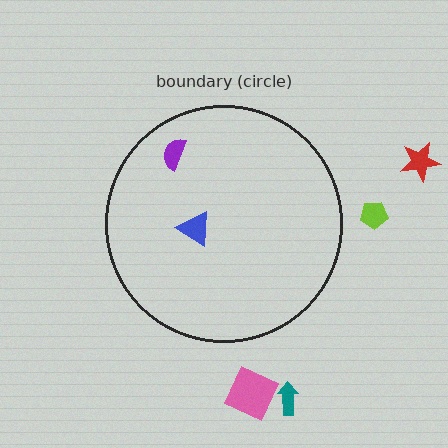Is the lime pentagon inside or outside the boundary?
Outside.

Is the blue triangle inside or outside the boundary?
Inside.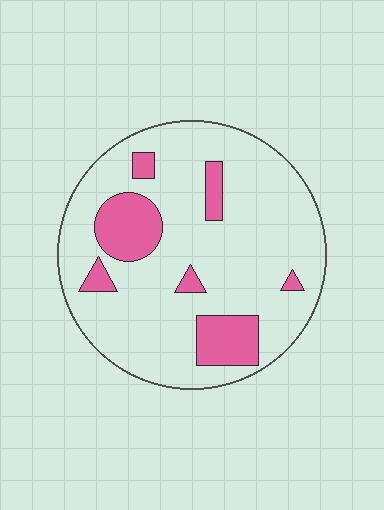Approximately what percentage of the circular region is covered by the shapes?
Approximately 20%.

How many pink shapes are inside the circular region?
7.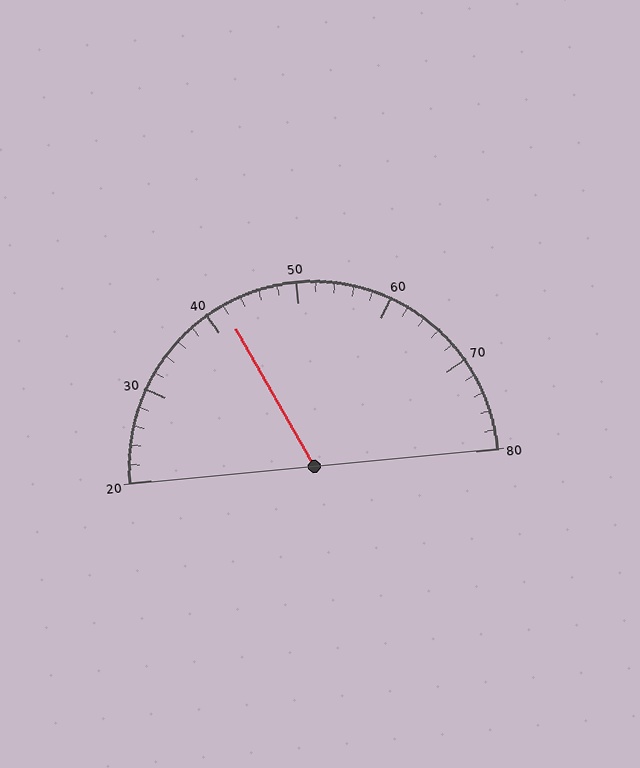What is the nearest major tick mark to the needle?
The nearest major tick mark is 40.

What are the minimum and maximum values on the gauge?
The gauge ranges from 20 to 80.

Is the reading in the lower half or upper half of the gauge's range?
The reading is in the lower half of the range (20 to 80).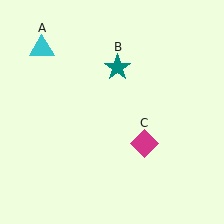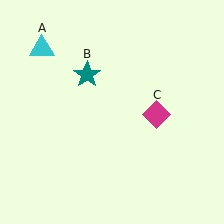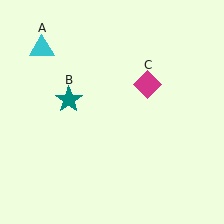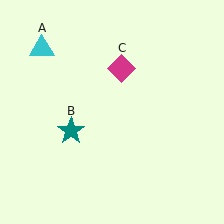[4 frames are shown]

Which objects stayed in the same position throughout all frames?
Cyan triangle (object A) remained stationary.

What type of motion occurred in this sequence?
The teal star (object B), magenta diamond (object C) rotated counterclockwise around the center of the scene.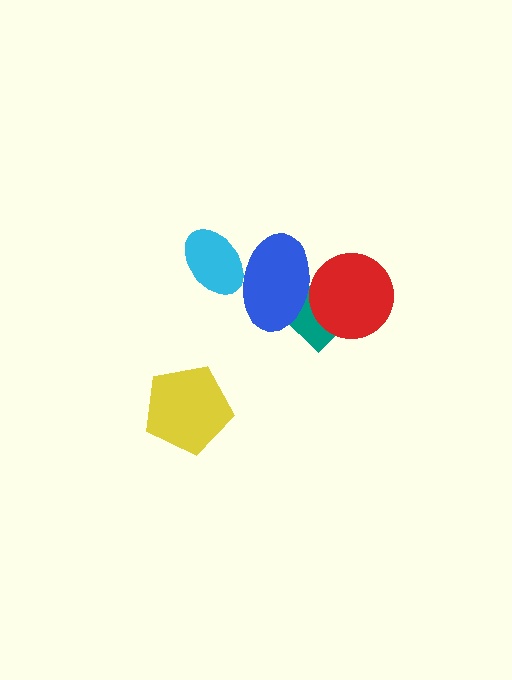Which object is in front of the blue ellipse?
The cyan ellipse is in front of the blue ellipse.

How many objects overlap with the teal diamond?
2 objects overlap with the teal diamond.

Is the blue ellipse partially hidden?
Yes, it is partially covered by another shape.